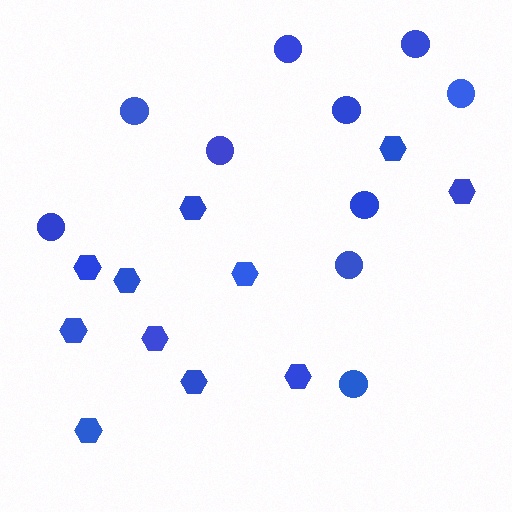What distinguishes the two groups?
There are 2 groups: one group of circles (10) and one group of hexagons (11).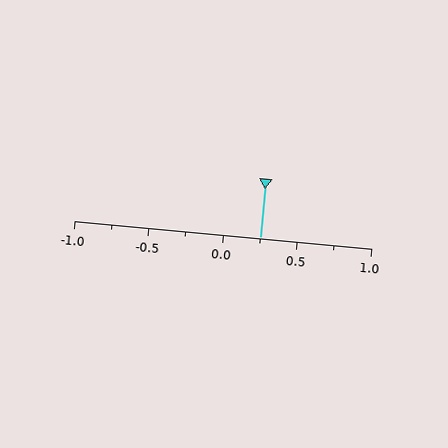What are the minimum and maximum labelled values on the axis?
The axis runs from -1.0 to 1.0.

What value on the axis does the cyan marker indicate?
The marker indicates approximately 0.25.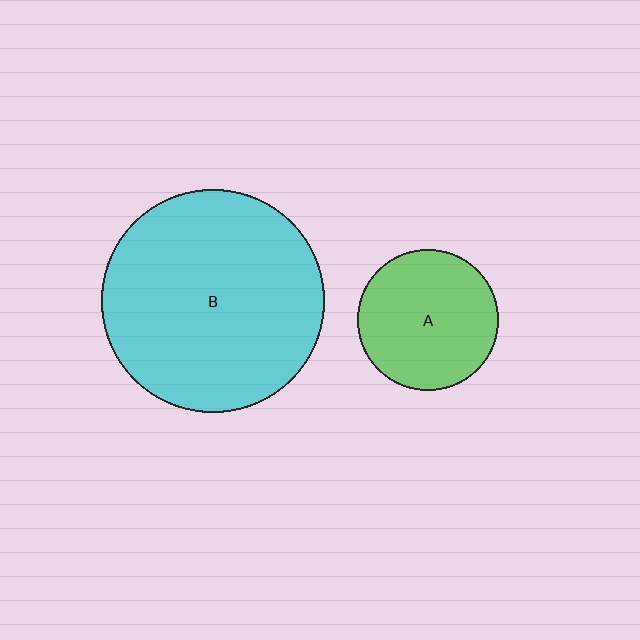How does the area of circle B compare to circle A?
Approximately 2.5 times.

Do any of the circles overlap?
No, none of the circles overlap.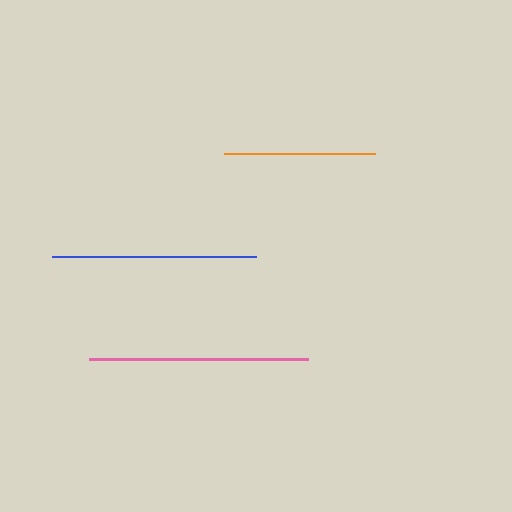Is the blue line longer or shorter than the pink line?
The pink line is longer than the blue line.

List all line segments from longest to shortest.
From longest to shortest: pink, blue, orange.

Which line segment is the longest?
The pink line is the longest at approximately 219 pixels.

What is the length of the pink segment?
The pink segment is approximately 219 pixels long.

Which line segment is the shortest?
The orange line is the shortest at approximately 151 pixels.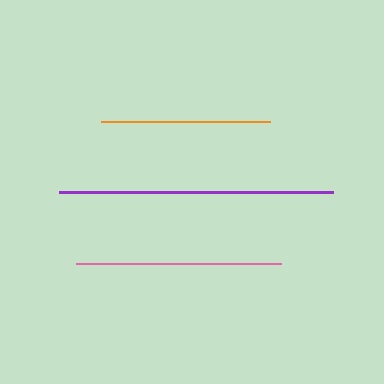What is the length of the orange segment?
The orange segment is approximately 170 pixels long.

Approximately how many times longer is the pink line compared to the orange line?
The pink line is approximately 1.2 times the length of the orange line.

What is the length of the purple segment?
The purple segment is approximately 274 pixels long.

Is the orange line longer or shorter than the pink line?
The pink line is longer than the orange line.